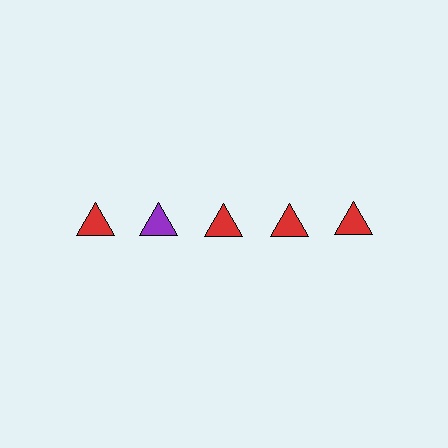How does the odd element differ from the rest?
It has a different color: purple instead of red.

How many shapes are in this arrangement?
There are 5 shapes arranged in a grid pattern.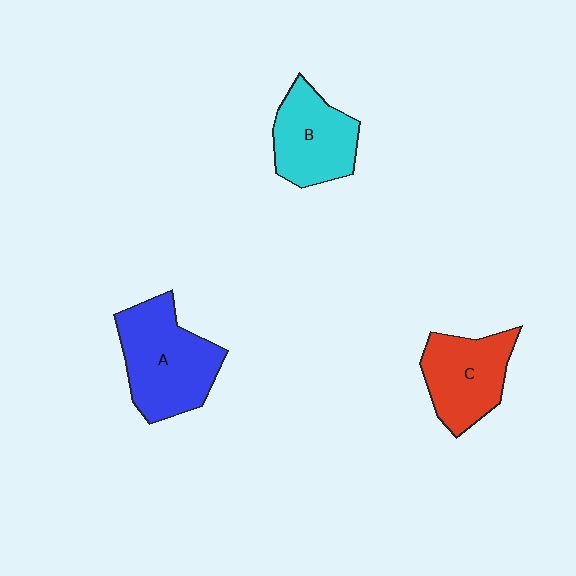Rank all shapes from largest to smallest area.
From largest to smallest: A (blue), C (red), B (cyan).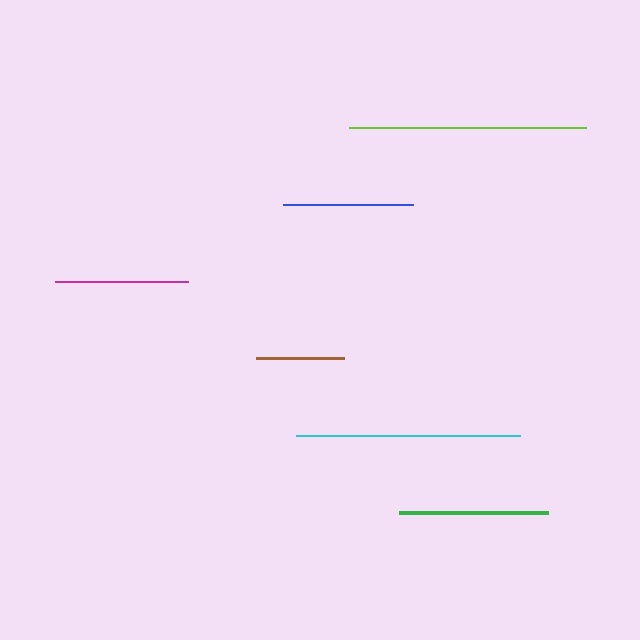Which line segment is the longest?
The lime line is the longest at approximately 236 pixels.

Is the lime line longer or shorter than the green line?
The lime line is longer than the green line.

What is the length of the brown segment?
The brown segment is approximately 89 pixels long.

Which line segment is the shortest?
The brown line is the shortest at approximately 89 pixels.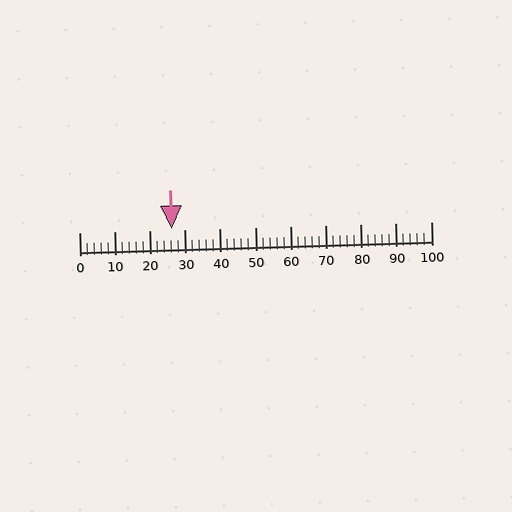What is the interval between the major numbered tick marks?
The major tick marks are spaced 10 units apart.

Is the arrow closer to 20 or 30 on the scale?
The arrow is closer to 30.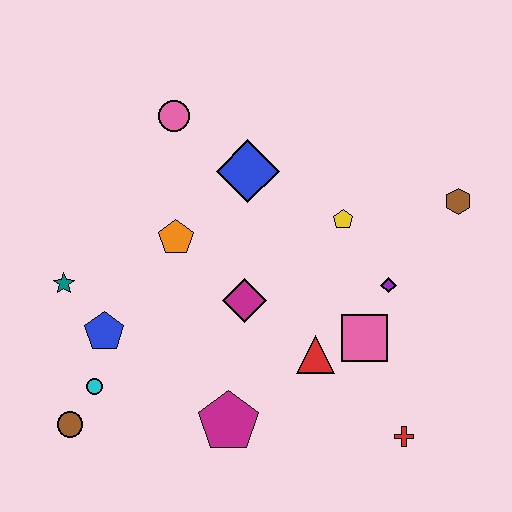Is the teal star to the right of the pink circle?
No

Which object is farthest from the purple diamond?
The brown circle is farthest from the purple diamond.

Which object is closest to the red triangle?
The pink square is closest to the red triangle.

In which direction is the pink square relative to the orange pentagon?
The pink square is to the right of the orange pentagon.